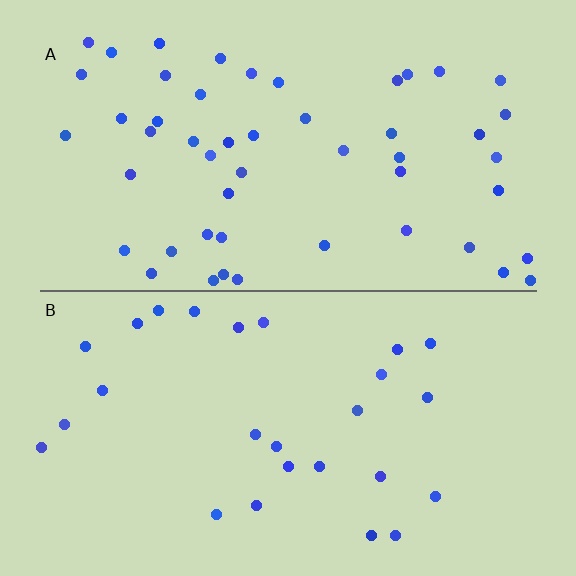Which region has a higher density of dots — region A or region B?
A (the top).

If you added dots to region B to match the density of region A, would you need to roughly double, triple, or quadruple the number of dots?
Approximately double.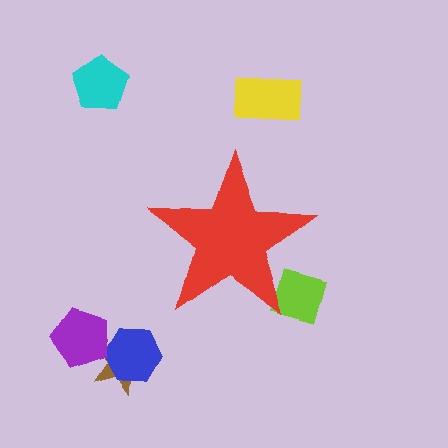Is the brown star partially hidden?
No, the brown star is fully visible.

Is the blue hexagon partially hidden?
No, the blue hexagon is fully visible.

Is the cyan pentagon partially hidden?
No, the cyan pentagon is fully visible.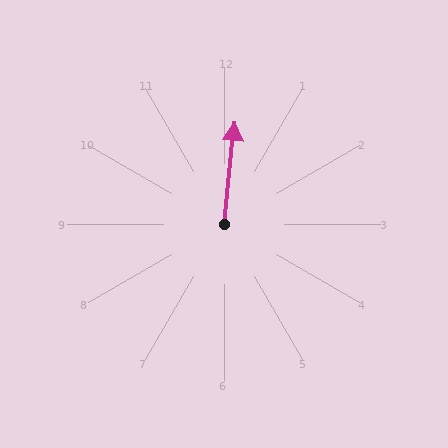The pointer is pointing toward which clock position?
Roughly 12 o'clock.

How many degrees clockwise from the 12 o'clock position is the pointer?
Approximately 6 degrees.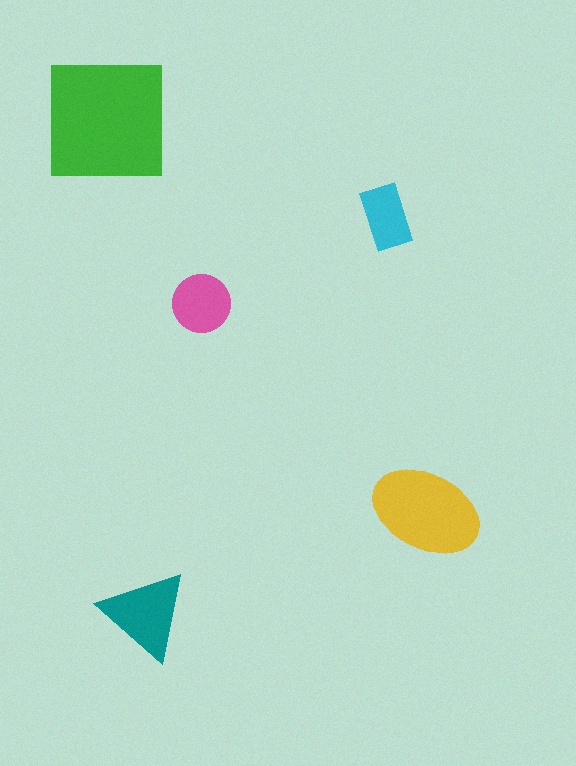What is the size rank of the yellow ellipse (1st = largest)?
2nd.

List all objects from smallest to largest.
The cyan rectangle, the pink circle, the teal triangle, the yellow ellipse, the green square.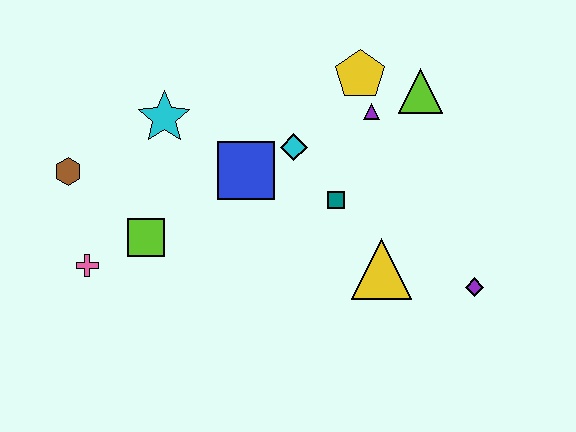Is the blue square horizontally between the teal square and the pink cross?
Yes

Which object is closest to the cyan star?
The blue square is closest to the cyan star.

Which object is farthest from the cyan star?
The purple diamond is farthest from the cyan star.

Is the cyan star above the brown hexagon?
Yes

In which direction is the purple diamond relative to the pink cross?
The purple diamond is to the right of the pink cross.